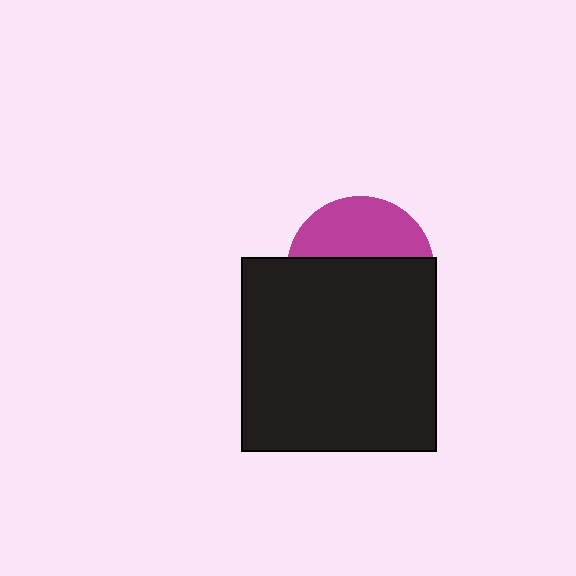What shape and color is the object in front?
The object in front is a black square.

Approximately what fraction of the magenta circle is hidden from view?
Roughly 60% of the magenta circle is hidden behind the black square.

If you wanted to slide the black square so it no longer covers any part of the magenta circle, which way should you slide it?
Slide it down — that is the most direct way to separate the two shapes.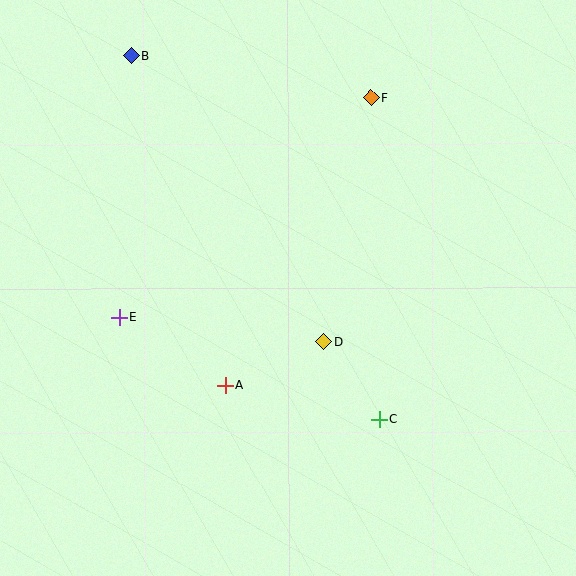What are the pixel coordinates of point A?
Point A is at (225, 385).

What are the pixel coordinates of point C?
Point C is at (380, 419).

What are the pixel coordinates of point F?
Point F is at (371, 98).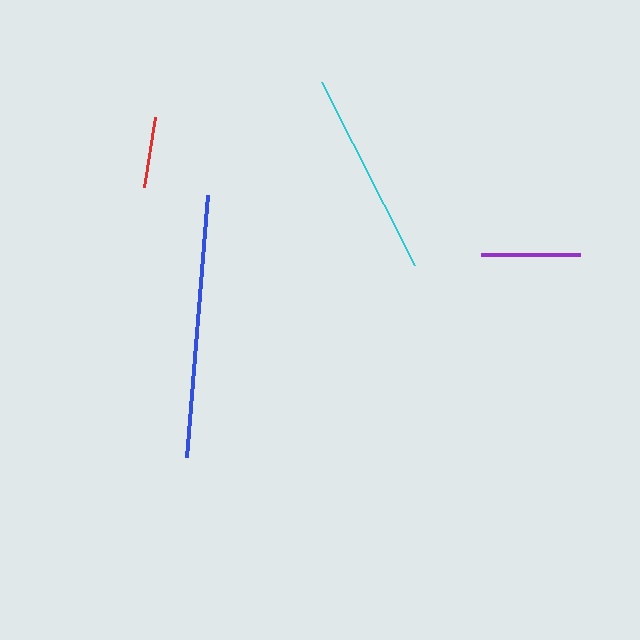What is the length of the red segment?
The red segment is approximately 71 pixels long.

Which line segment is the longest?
The blue line is the longest at approximately 263 pixels.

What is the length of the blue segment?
The blue segment is approximately 263 pixels long.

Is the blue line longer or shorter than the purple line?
The blue line is longer than the purple line.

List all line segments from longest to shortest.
From longest to shortest: blue, cyan, purple, red.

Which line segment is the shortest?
The red line is the shortest at approximately 71 pixels.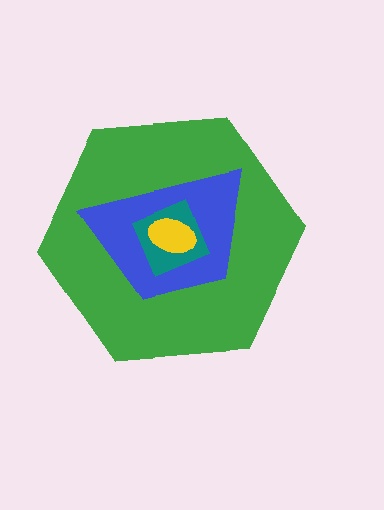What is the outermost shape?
The green hexagon.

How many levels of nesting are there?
4.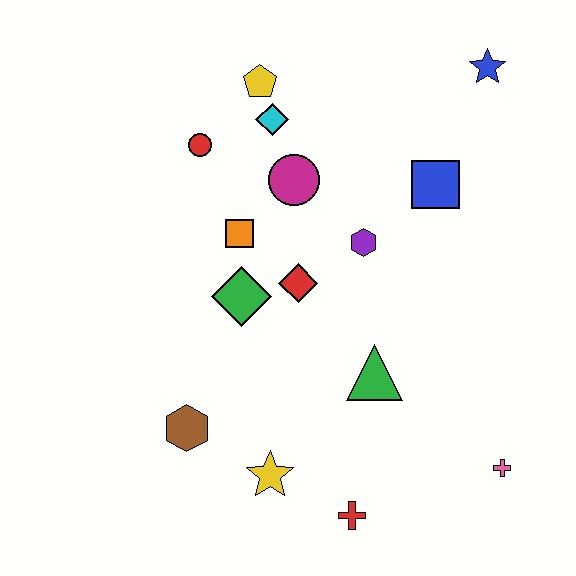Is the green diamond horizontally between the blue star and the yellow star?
No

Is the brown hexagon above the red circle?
No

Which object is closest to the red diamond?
The green diamond is closest to the red diamond.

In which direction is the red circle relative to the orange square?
The red circle is above the orange square.